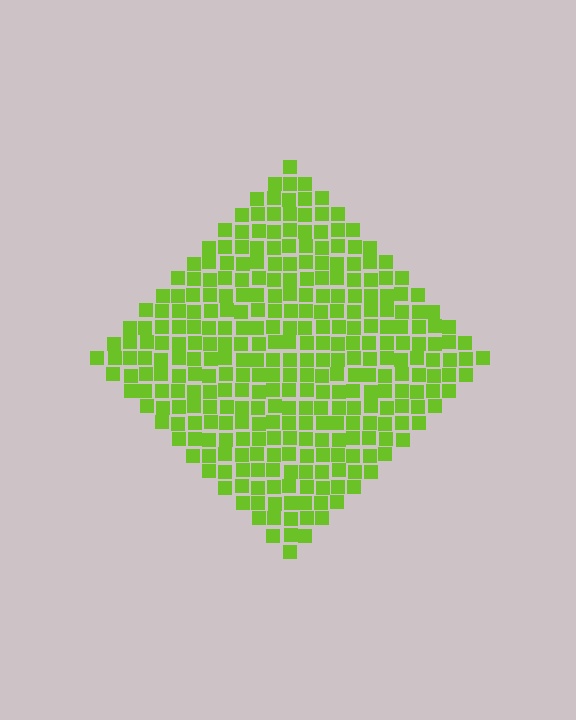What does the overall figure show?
The overall figure shows a diamond.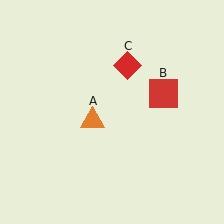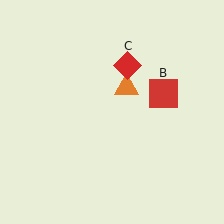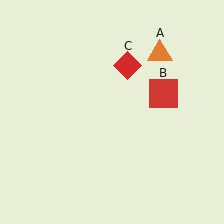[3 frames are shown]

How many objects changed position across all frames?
1 object changed position: orange triangle (object A).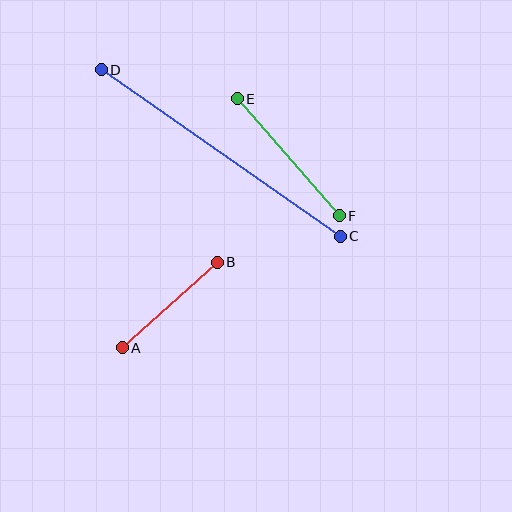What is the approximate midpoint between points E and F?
The midpoint is at approximately (288, 157) pixels.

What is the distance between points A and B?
The distance is approximately 128 pixels.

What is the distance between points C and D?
The distance is approximately 291 pixels.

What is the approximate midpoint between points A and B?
The midpoint is at approximately (170, 305) pixels.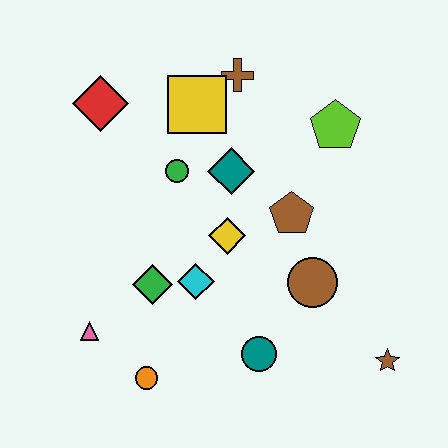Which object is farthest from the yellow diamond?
The brown star is farthest from the yellow diamond.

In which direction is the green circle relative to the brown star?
The green circle is to the left of the brown star.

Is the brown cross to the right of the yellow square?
Yes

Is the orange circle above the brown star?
No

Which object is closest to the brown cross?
The yellow square is closest to the brown cross.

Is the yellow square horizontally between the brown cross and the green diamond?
Yes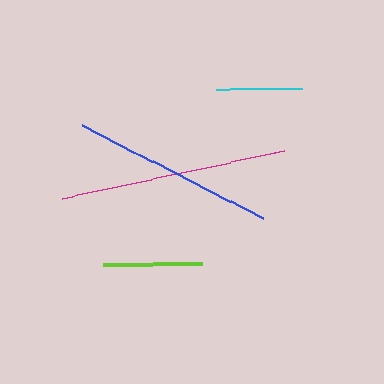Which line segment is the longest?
The magenta line is the longest at approximately 228 pixels.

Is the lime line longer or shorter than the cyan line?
The lime line is longer than the cyan line.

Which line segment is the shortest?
The cyan line is the shortest at approximately 85 pixels.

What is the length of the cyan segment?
The cyan segment is approximately 85 pixels long.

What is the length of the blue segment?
The blue segment is approximately 204 pixels long.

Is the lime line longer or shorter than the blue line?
The blue line is longer than the lime line.